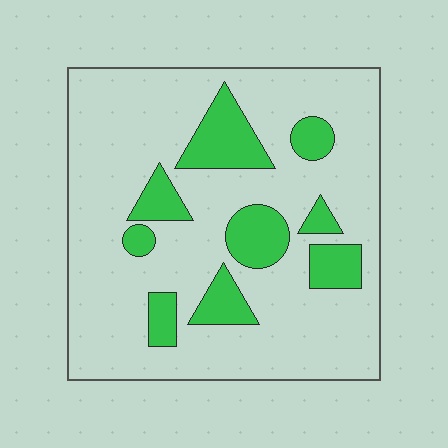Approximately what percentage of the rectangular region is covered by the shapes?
Approximately 20%.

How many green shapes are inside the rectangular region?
9.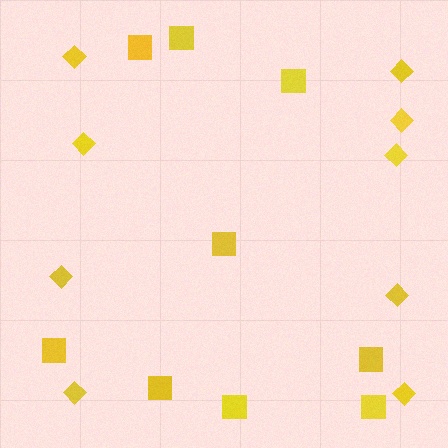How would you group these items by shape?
There are 2 groups: one group of squares (9) and one group of diamonds (9).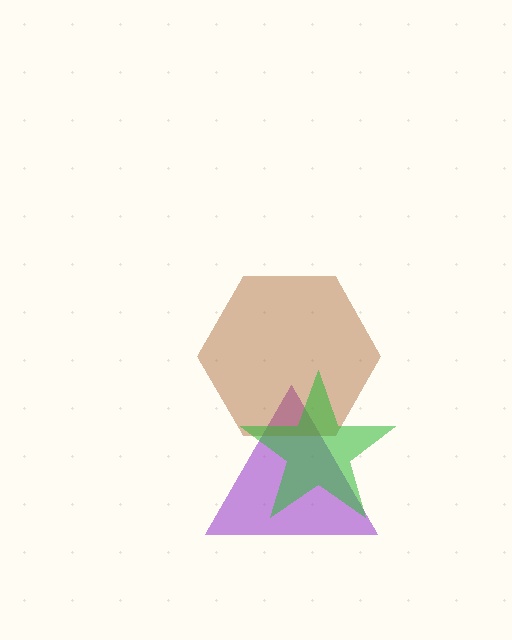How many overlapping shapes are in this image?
There are 3 overlapping shapes in the image.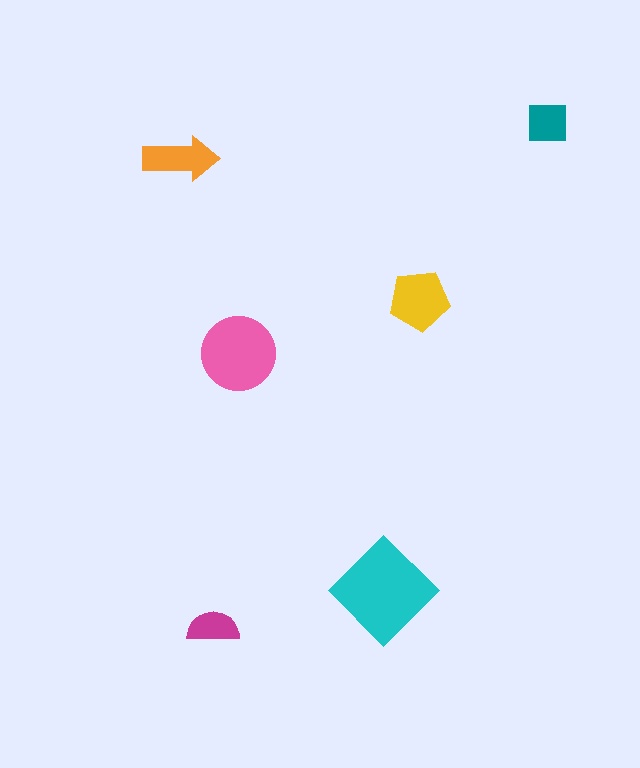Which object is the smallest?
The magenta semicircle.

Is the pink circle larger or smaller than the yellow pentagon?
Larger.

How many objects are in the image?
There are 6 objects in the image.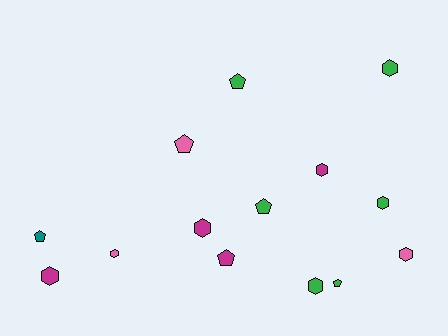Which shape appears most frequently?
Hexagon, with 8 objects.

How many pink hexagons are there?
There are 2 pink hexagons.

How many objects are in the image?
There are 14 objects.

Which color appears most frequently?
Green, with 6 objects.